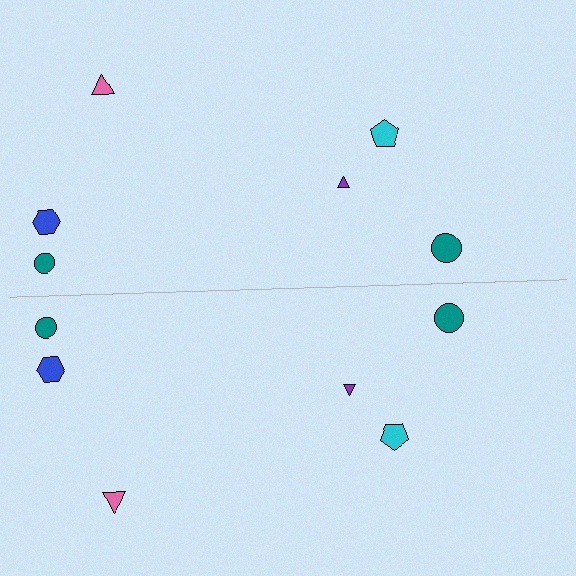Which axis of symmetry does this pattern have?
The pattern has a horizontal axis of symmetry running through the center of the image.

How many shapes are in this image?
There are 12 shapes in this image.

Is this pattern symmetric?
Yes, this pattern has bilateral (reflection) symmetry.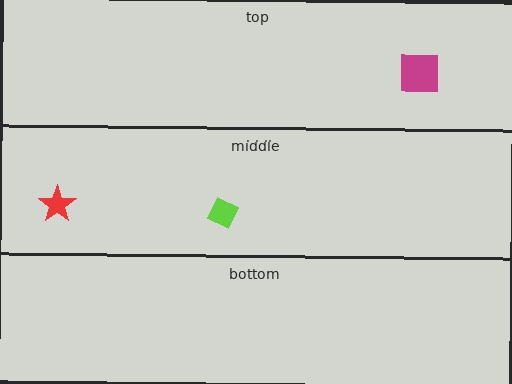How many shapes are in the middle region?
2.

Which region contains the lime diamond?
The middle region.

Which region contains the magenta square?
The top region.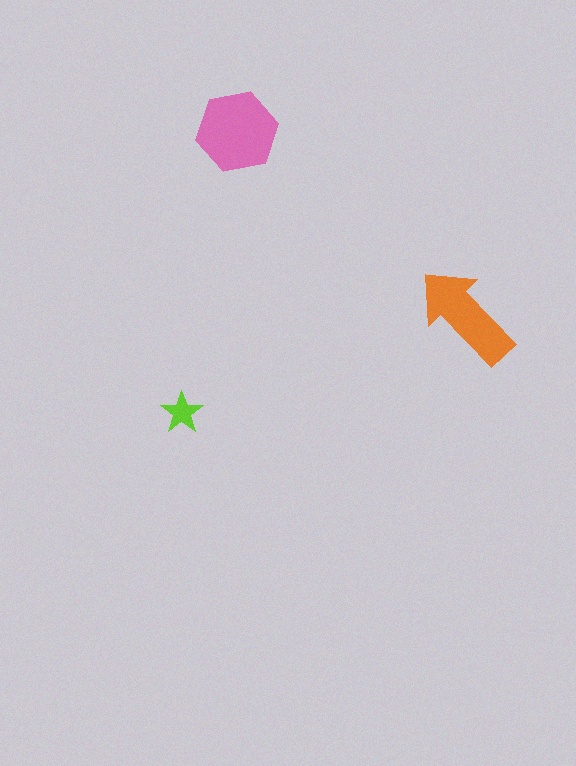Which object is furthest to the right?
The orange arrow is rightmost.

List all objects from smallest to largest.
The lime star, the orange arrow, the pink hexagon.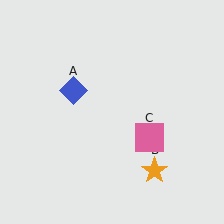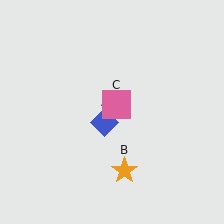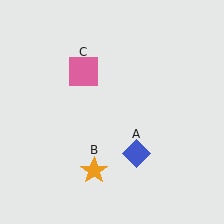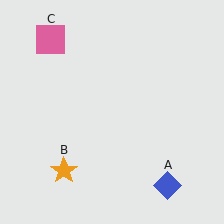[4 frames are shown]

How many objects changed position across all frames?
3 objects changed position: blue diamond (object A), orange star (object B), pink square (object C).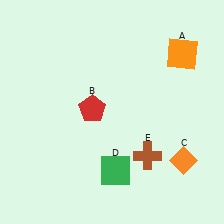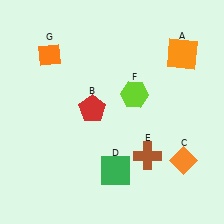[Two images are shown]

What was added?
A lime hexagon (F), an orange diamond (G) were added in Image 2.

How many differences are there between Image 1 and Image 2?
There are 2 differences between the two images.